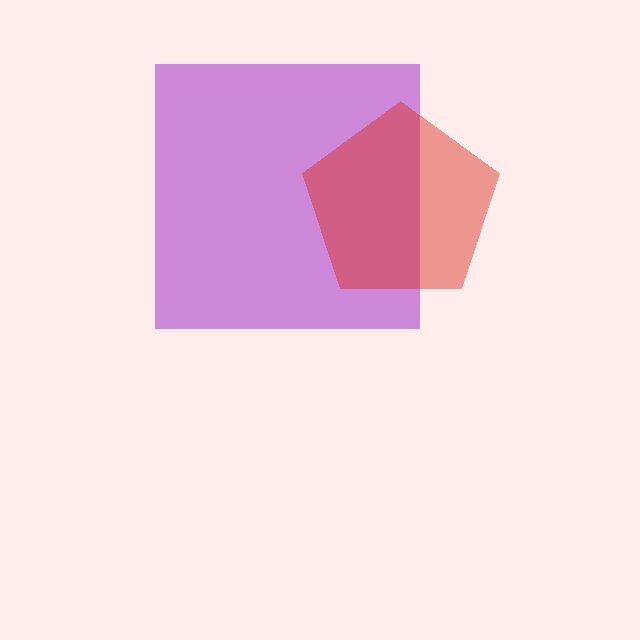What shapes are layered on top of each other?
The layered shapes are: a purple square, a red pentagon.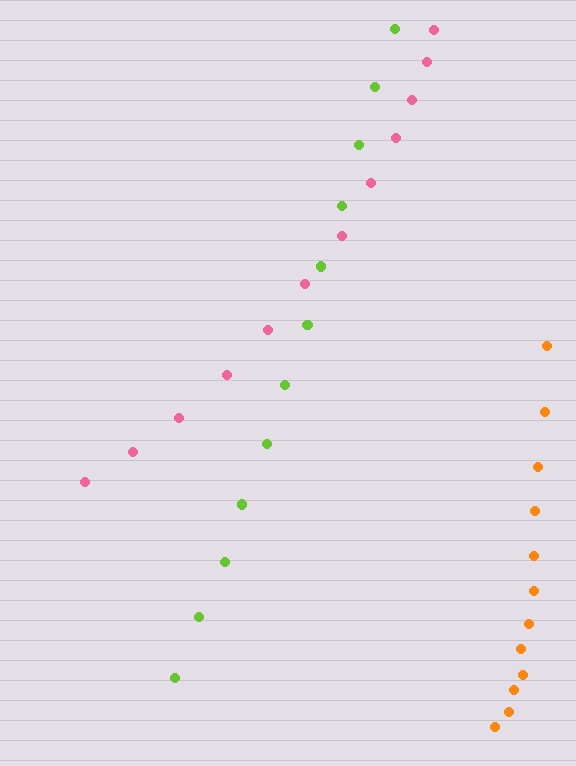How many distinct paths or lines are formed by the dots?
There are 3 distinct paths.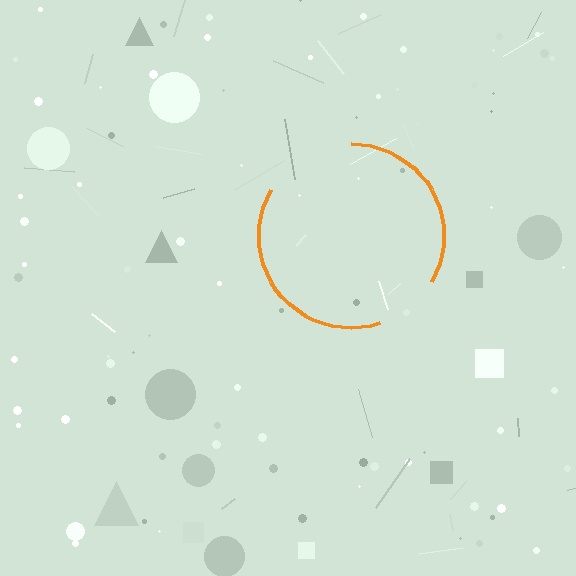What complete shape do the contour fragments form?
The contour fragments form a circle.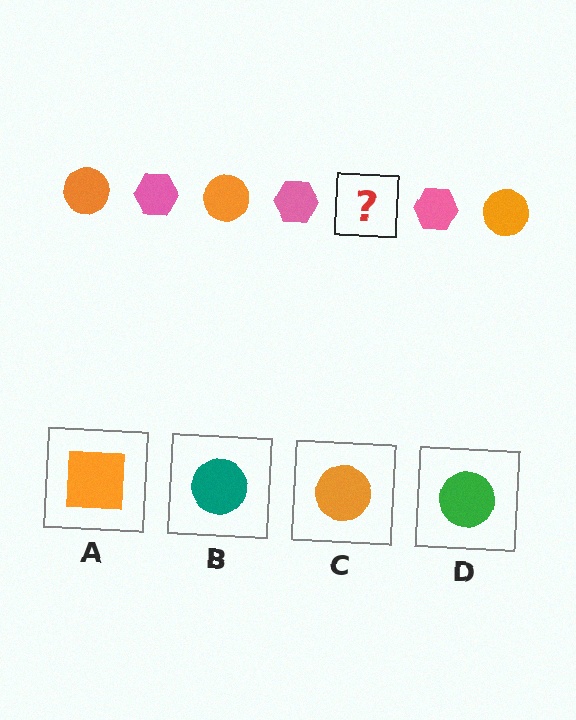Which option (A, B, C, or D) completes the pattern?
C.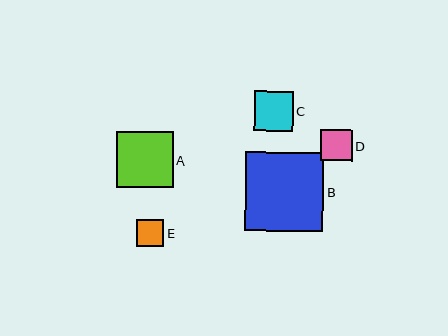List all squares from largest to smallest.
From largest to smallest: B, A, C, D, E.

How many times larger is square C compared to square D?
Square C is approximately 1.2 times the size of square D.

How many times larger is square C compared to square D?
Square C is approximately 1.2 times the size of square D.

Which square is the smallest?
Square E is the smallest with a size of approximately 28 pixels.